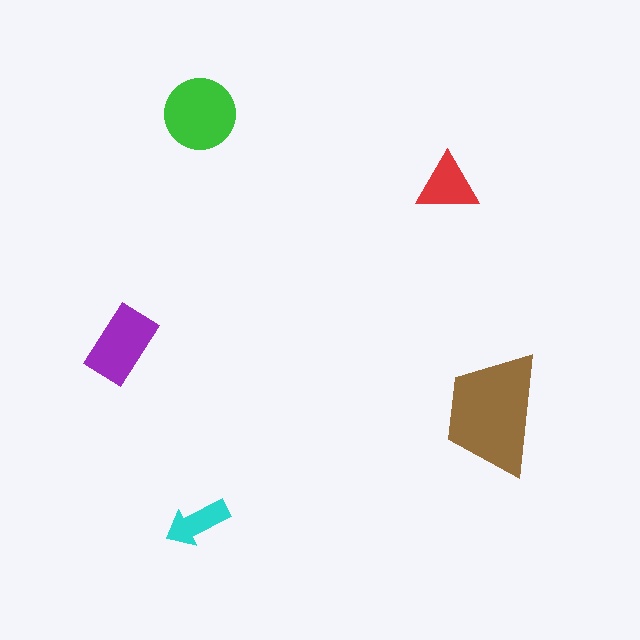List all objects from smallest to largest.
The cyan arrow, the red triangle, the purple rectangle, the green circle, the brown trapezoid.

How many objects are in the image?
There are 5 objects in the image.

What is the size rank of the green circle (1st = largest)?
2nd.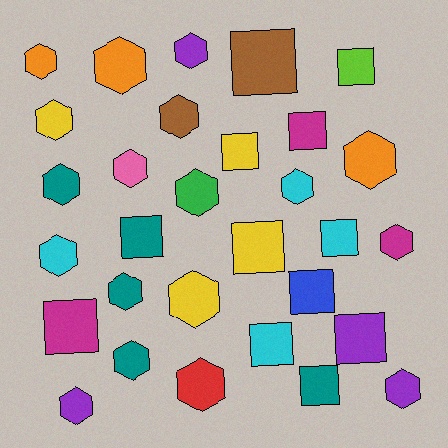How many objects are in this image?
There are 30 objects.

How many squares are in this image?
There are 12 squares.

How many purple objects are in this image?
There are 4 purple objects.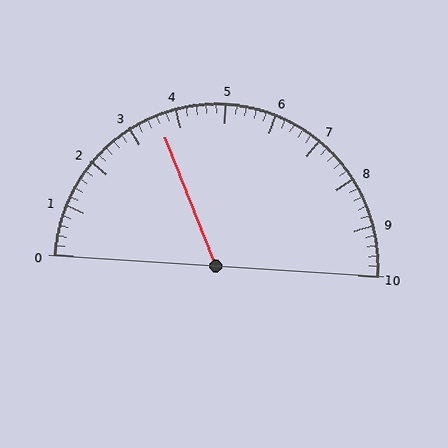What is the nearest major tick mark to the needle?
The nearest major tick mark is 4.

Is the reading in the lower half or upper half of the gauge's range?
The reading is in the lower half of the range (0 to 10).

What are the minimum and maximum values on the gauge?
The gauge ranges from 0 to 10.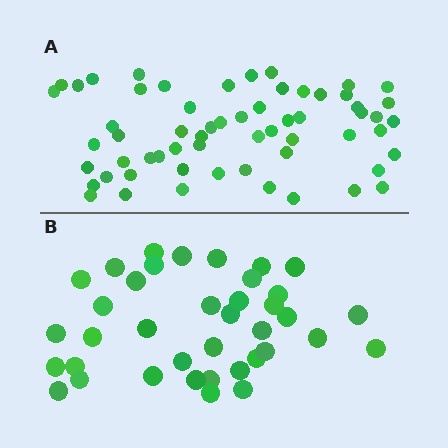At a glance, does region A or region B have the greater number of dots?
Region A (the top region) has more dots.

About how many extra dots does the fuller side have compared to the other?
Region A has approximately 20 more dots than region B.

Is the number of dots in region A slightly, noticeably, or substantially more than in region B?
Region A has substantially more. The ratio is roughly 1.6 to 1.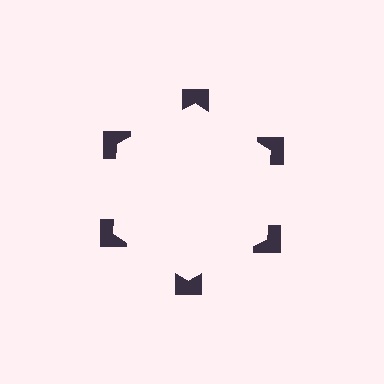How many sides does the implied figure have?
6 sides.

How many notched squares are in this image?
There are 6 — one at each vertex of the illusory hexagon.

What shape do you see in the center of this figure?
An illusory hexagon — its edges are inferred from the aligned wedge cuts in the notched squares, not physically drawn.